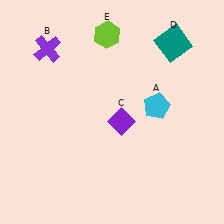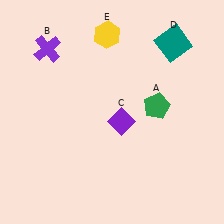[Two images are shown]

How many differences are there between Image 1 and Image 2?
There are 2 differences between the two images.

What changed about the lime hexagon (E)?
In Image 1, E is lime. In Image 2, it changed to yellow.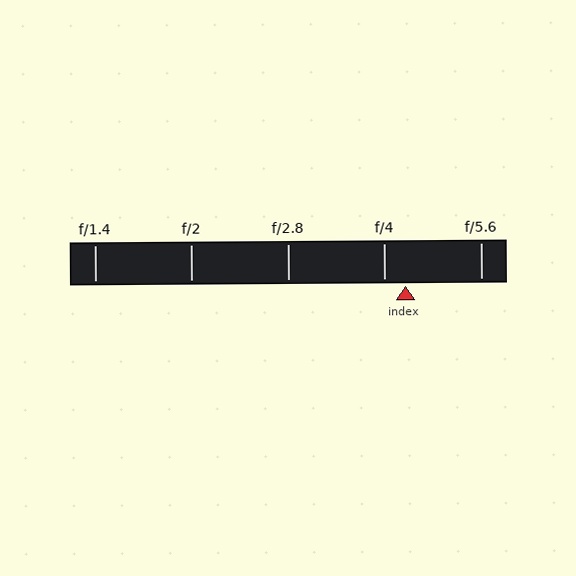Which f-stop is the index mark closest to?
The index mark is closest to f/4.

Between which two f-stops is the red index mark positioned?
The index mark is between f/4 and f/5.6.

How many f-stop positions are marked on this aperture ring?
There are 5 f-stop positions marked.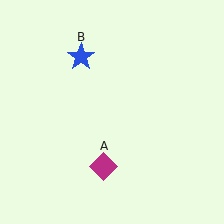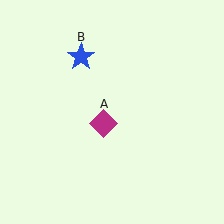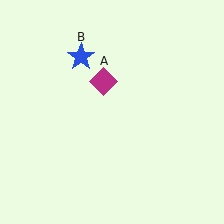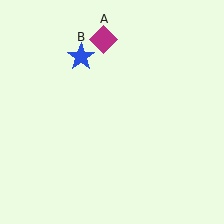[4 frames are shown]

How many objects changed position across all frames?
1 object changed position: magenta diamond (object A).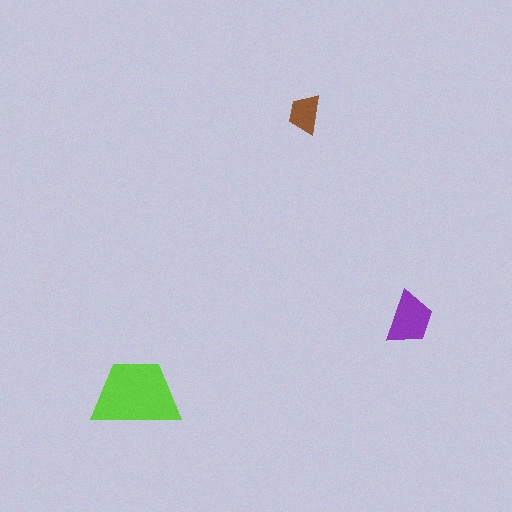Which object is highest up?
The brown trapezoid is topmost.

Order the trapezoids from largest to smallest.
the lime one, the purple one, the brown one.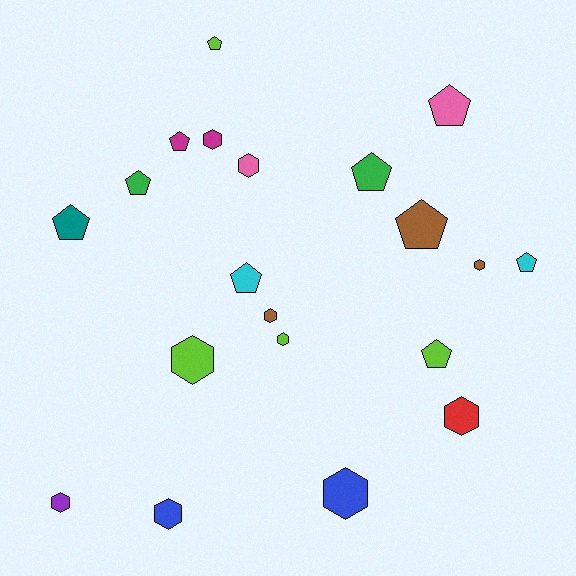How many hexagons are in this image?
There are 10 hexagons.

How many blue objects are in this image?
There are 2 blue objects.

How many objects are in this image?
There are 20 objects.